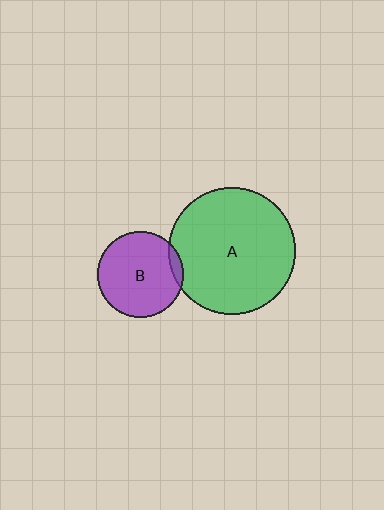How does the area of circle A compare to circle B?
Approximately 2.2 times.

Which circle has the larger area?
Circle A (green).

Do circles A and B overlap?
Yes.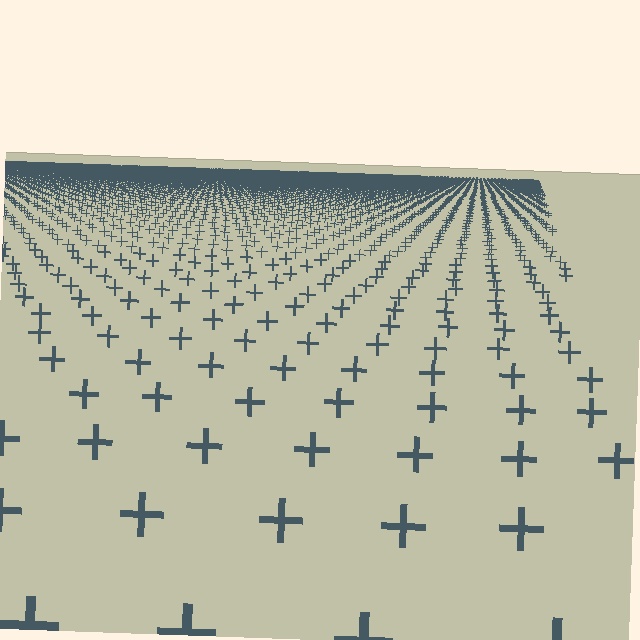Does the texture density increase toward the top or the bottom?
Density increases toward the top.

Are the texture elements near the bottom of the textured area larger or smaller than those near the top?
Larger. Near the bottom, elements are closer to the viewer and appear at a bigger on-screen size.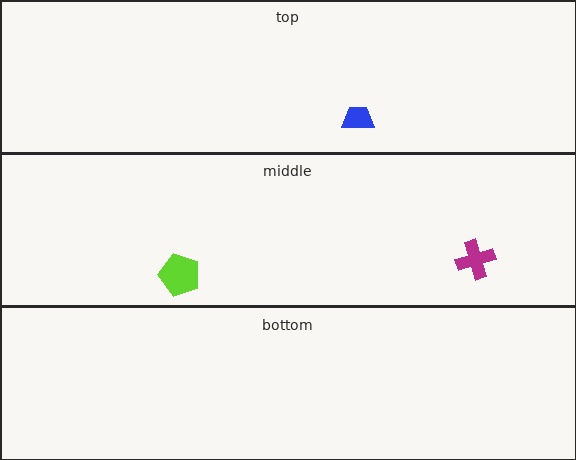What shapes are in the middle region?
The magenta cross, the lime pentagon.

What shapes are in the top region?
The blue trapezoid.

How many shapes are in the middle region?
2.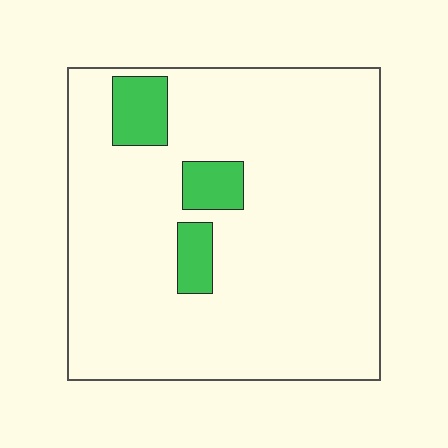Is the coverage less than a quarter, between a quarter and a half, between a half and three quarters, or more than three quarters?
Less than a quarter.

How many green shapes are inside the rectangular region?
3.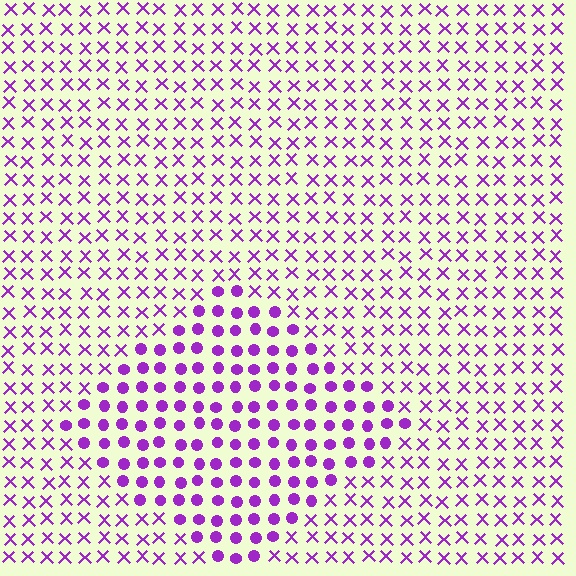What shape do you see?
I see a diamond.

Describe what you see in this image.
The image is filled with small purple elements arranged in a uniform grid. A diamond-shaped region contains circles, while the surrounding area contains X marks. The boundary is defined purely by the change in element shape.